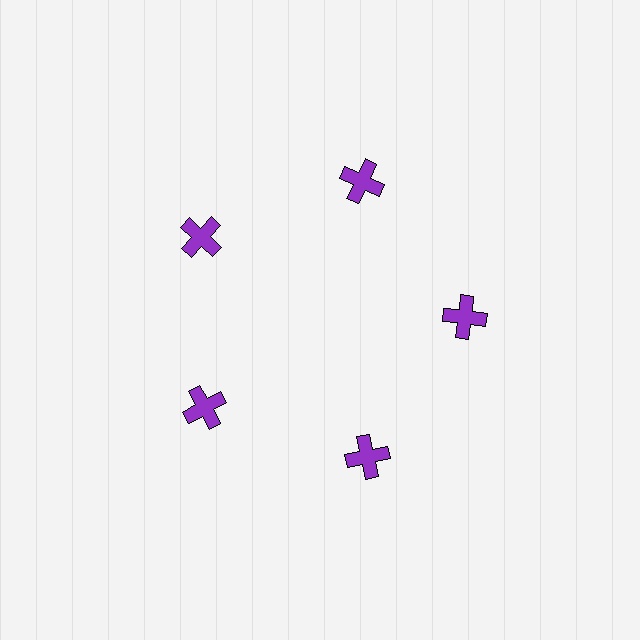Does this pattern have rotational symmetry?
Yes, this pattern has 5-fold rotational symmetry. It looks the same after rotating 72 degrees around the center.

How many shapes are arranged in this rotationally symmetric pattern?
There are 5 shapes, arranged in 5 groups of 1.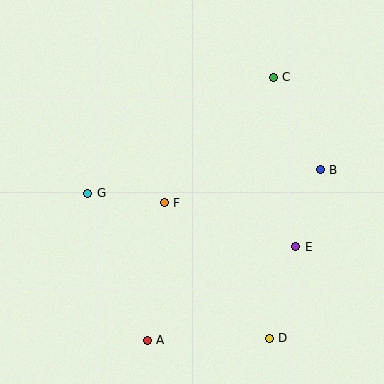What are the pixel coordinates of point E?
Point E is at (296, 247).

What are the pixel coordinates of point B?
Point B is at (320, 170).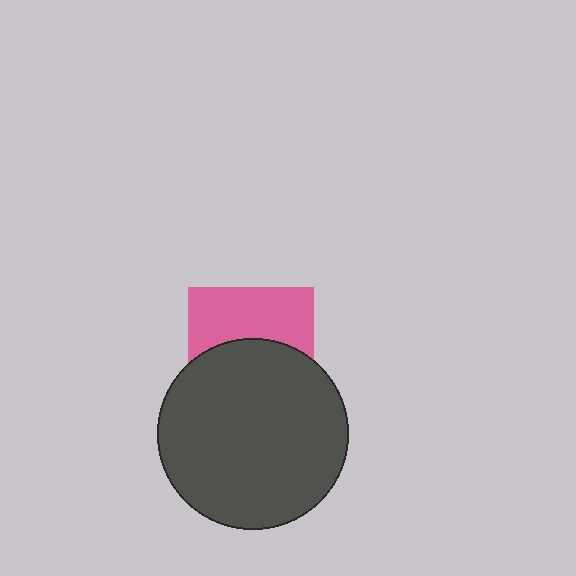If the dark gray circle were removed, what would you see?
You would see the complete pink square.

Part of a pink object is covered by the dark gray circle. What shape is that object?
It is a square.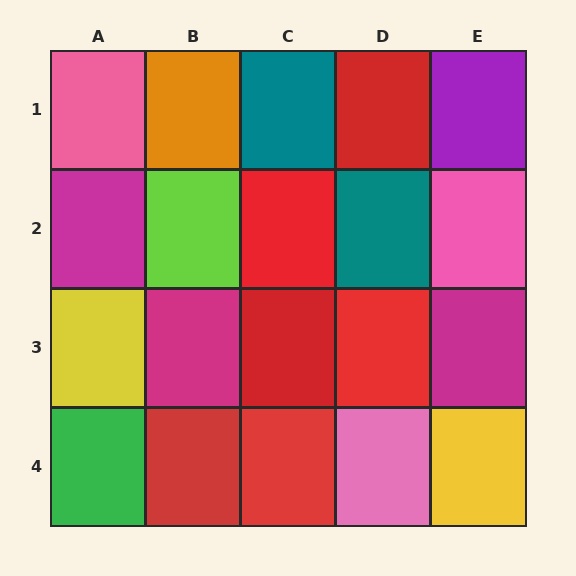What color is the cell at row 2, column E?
Pink.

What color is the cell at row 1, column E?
Purple.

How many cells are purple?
1 cell is purple.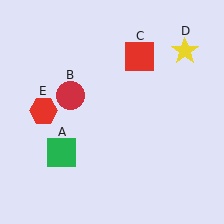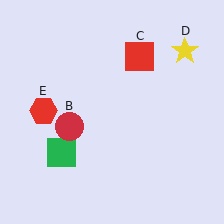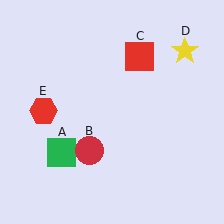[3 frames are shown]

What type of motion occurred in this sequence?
The red circle (object B) rotated counterclockwise around the center of the scene.